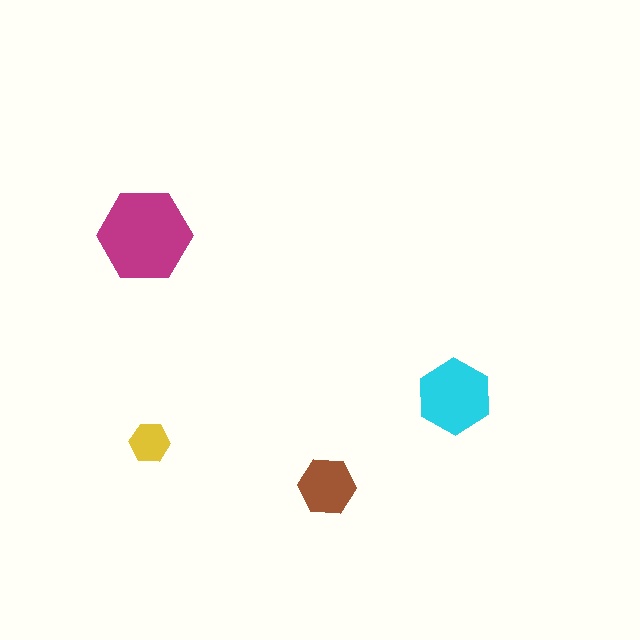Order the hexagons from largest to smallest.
the magenta one, the cyan one, the brown one, the yellow one.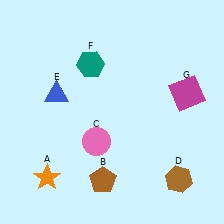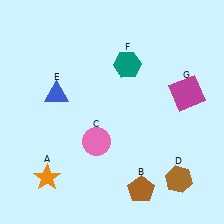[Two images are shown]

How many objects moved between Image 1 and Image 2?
2 objects moved between the two images.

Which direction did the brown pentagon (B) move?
The brown pentagon (B) moved right.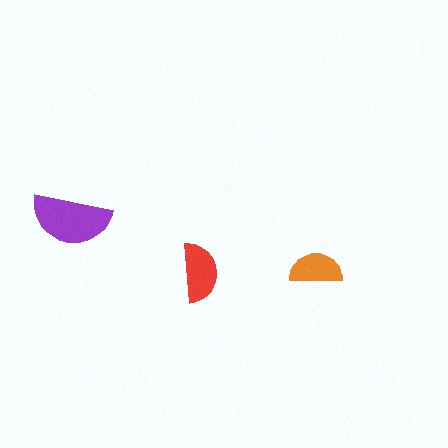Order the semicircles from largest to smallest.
the purple one, the red one, the orange one.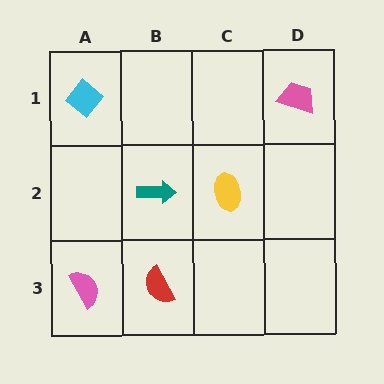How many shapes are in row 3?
2 shapes.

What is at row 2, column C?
A yellow ellipse.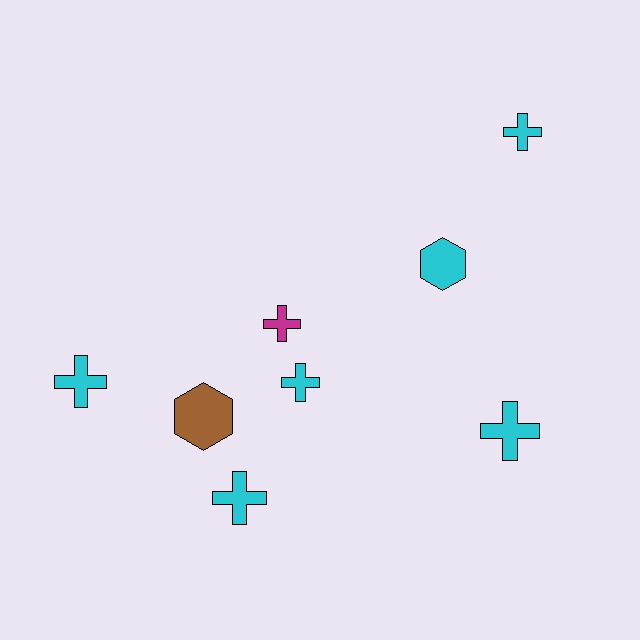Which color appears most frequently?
Cyan, with 6 objects.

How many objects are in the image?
There are 8 objects.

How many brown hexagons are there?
There is 1 brown hexagon.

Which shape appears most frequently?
Cross, with 6 objects.